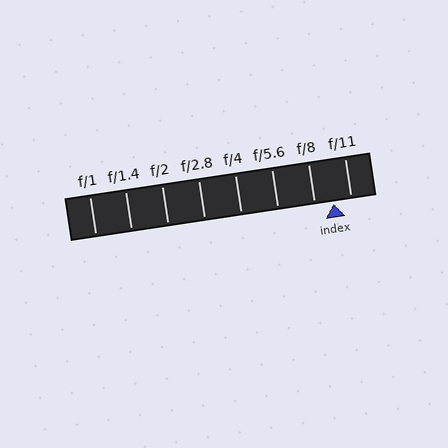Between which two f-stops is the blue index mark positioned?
The index mark is between f/8 and f/11.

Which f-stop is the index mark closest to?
The index mark is closest to f/11.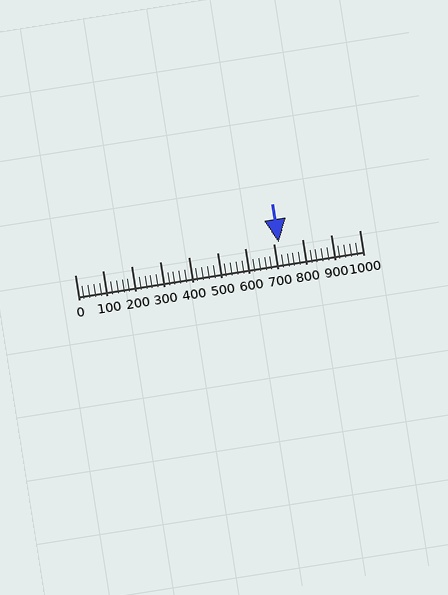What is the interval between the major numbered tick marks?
The major tick marks are spaced 100 units apart.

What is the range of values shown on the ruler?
The ruler shows values from 0 to 1000.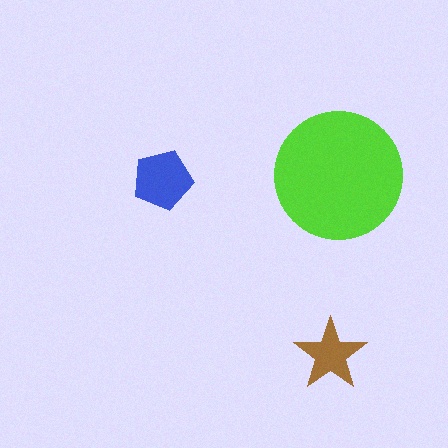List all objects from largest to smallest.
The lime circle, the blue pentagon, the brown star.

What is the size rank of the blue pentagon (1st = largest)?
2nd.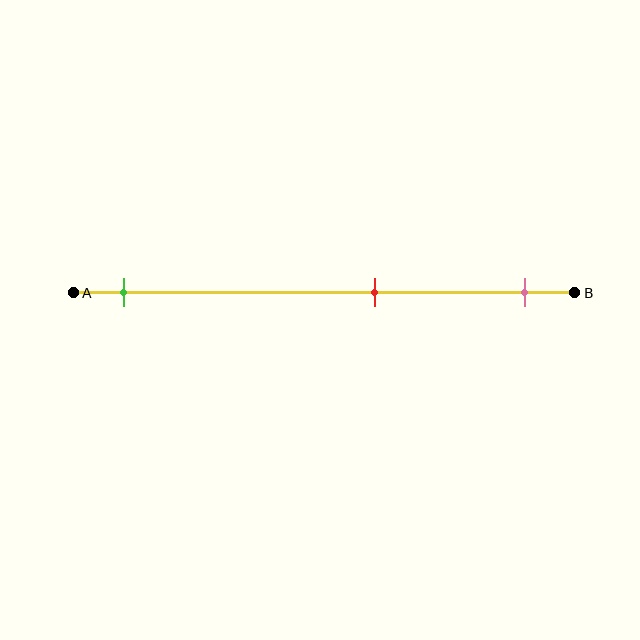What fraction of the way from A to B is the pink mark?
The pink mark is approximately 90% (0.9) of the way from A to B.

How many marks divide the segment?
There are 3 marks dividing the segment.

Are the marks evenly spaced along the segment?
No, the marks are not evenly spaced.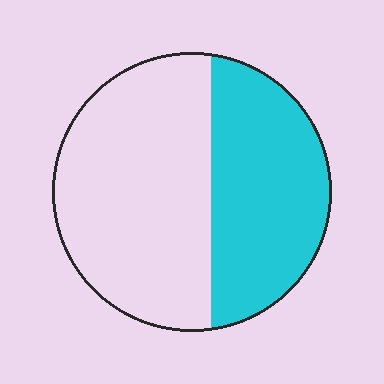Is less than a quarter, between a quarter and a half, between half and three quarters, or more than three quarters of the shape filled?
Between a quarter and a half.